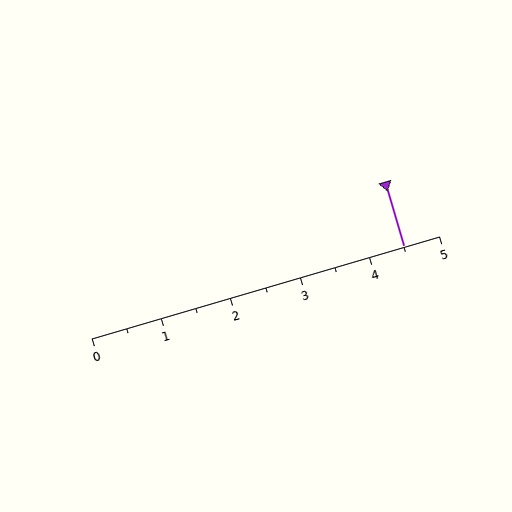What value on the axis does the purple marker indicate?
The marker indicates approximately 4.5.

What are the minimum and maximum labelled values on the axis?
The axis runs from 0 to 5.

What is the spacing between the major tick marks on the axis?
The major ticks are spaced 1 apart.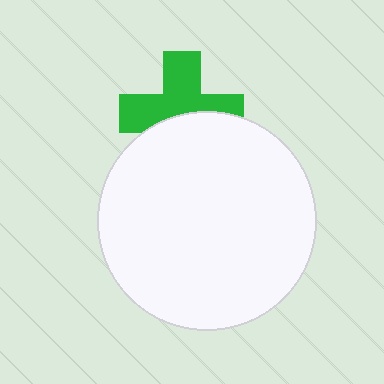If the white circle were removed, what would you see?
You would see the complete green cross.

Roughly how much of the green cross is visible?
About half of it is visible (roughly 59%).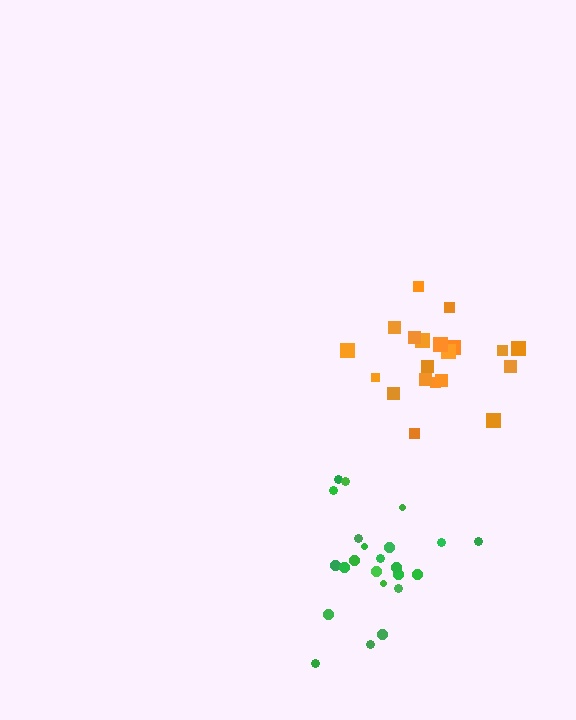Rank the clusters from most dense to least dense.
green, orange.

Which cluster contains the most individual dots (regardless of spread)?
Green (23).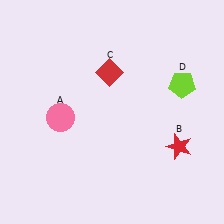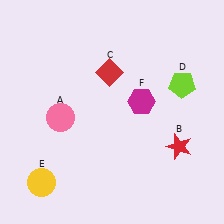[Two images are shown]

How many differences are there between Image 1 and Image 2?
There are 2 differences between the two images.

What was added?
A yellow circle (E), a magenta hexagon (F) were added in Image 2.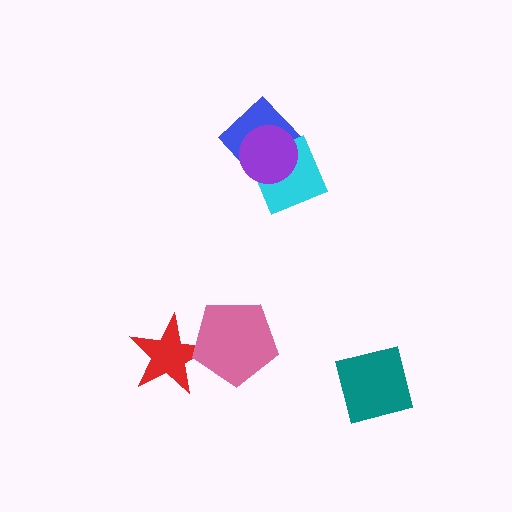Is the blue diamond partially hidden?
Yes, it is partially covered by another shape.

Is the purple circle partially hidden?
No, no other shape covers it.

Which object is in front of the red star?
The pink pentagon is in front of the red star.